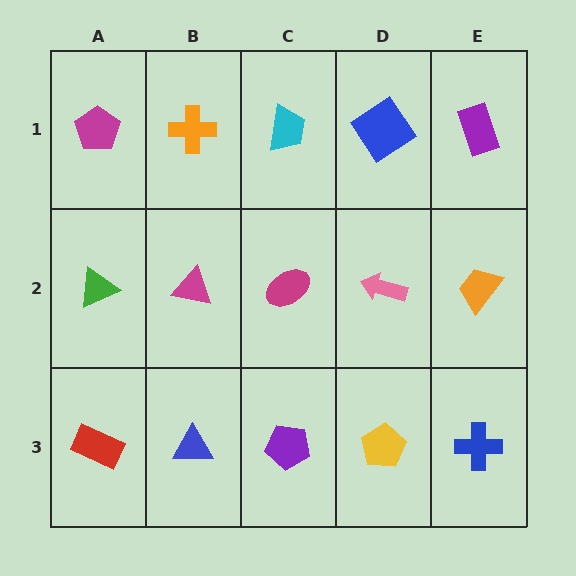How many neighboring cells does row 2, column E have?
3.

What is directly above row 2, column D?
A blue diamond.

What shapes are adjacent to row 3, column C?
A magenta ellipse (row 2, column C), a blue triangle (row 3, column B), a yellow pentagon (row 3, column D).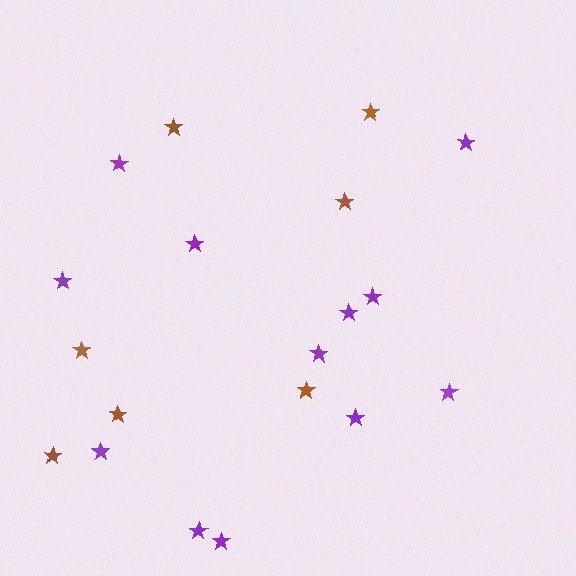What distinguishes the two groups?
There are 2 groups: one group of brown stars (7) and one group of purple stars (12).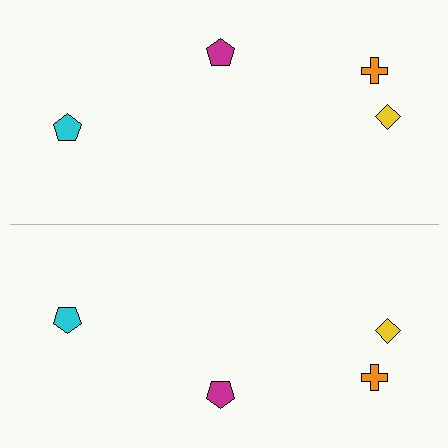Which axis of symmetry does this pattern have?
The pattern has a horizontal axis of symmetry running through the center of the image.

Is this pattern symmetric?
Yes, this pattern has bilateral (reflection) symmetry.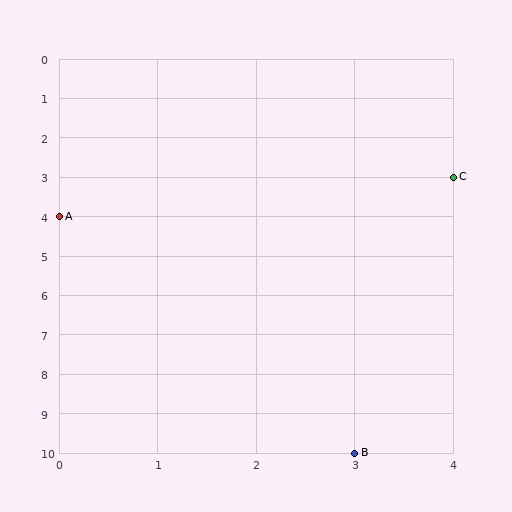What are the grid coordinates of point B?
Point B is at grid coordinates (3, 10).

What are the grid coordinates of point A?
Point A is at grid coordinates (0, 4).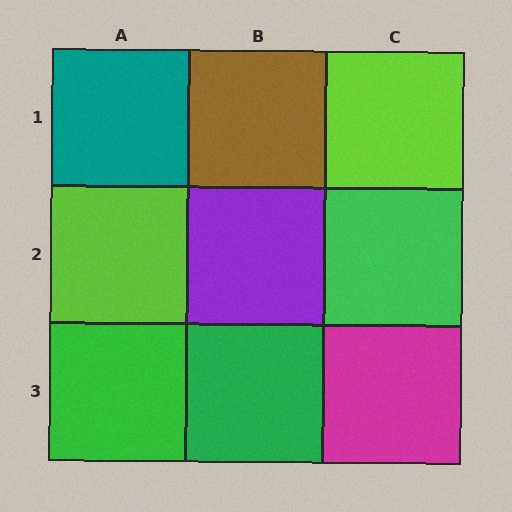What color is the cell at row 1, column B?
Brown.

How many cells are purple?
1 cell is purple.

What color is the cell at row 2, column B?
Purple.